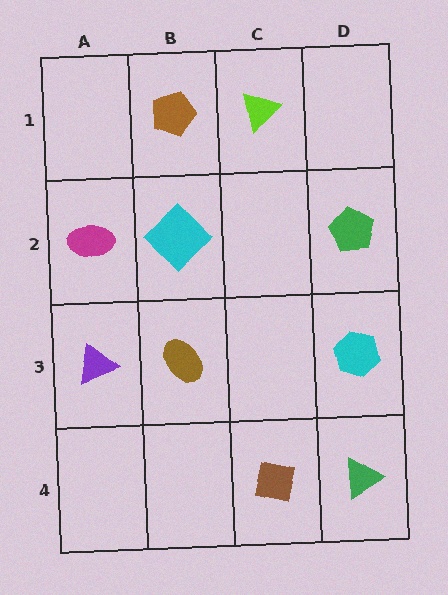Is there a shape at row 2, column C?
No, that cell is empty.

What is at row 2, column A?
A magenta ellipse.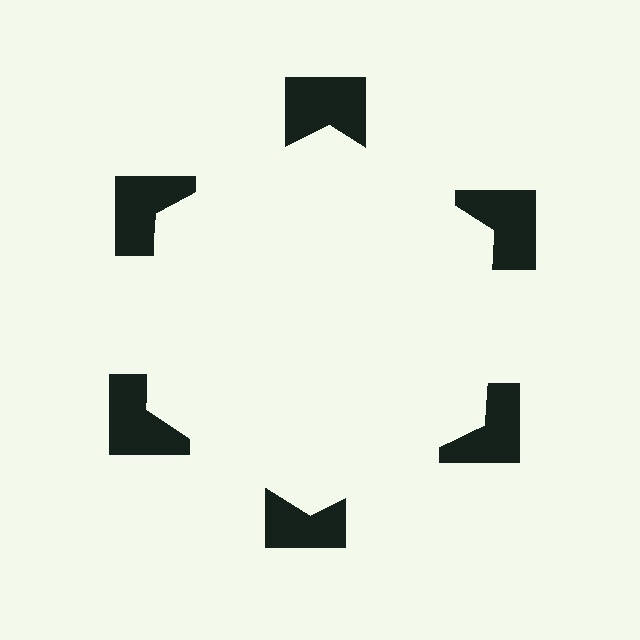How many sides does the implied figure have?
6 sides.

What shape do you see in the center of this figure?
An illusory hexagon — its edges are inferred from the aligned wedge cuts in the notched squares, not physically drawn.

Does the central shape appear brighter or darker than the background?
It typically appears slightly brighter than the background, even though no actual brightness change is drawn.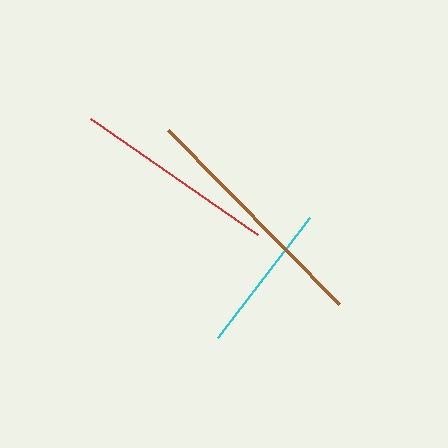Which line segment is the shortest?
The cyan line is the shortest at approximately 152 pixels.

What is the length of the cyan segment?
The cyan segment is approximately 152 pixels long.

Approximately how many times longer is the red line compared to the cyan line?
The red line is approximately 1.3 times the length of the cyan line.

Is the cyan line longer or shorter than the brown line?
The brown line is longer than the cyan line.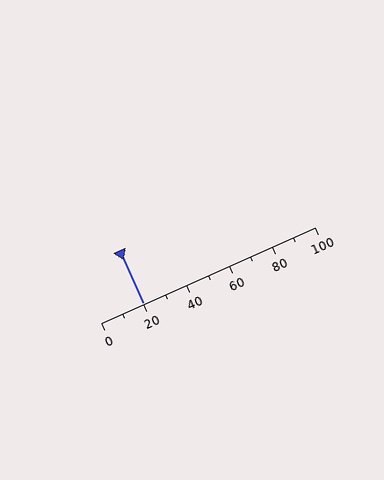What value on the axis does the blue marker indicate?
The marker indicates approximately 20.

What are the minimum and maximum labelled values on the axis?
The axis runs from 0 to 100.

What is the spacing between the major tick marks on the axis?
The major ticks are spaced 20 apart.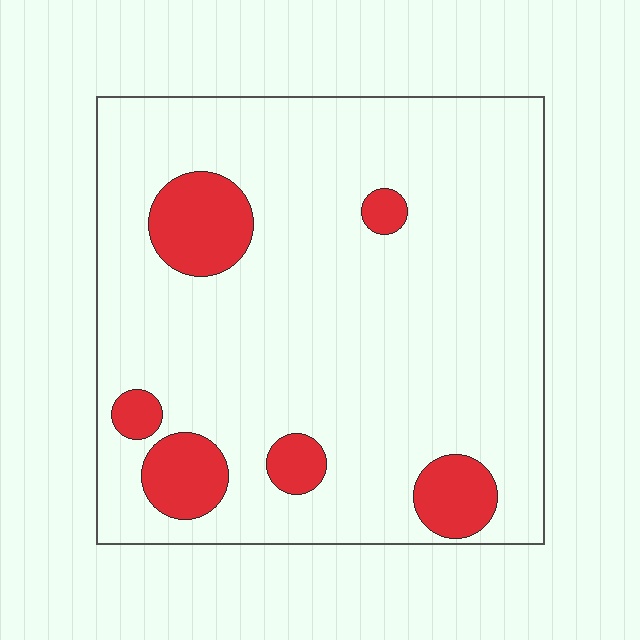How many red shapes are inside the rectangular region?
6.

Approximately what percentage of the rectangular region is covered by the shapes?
Approximately 15%.